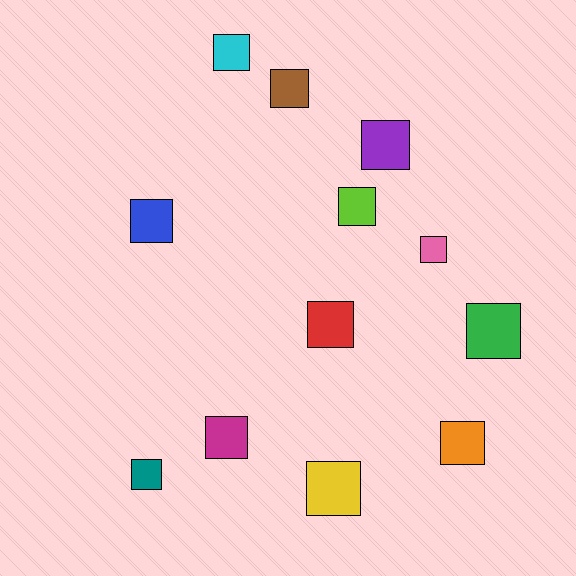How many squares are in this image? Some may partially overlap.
There are 12 squares.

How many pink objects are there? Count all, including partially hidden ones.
There is 1 pink object.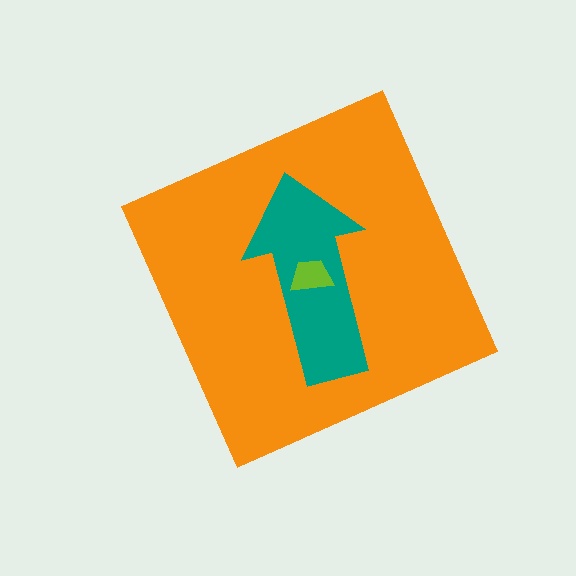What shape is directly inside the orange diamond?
The teal arrow.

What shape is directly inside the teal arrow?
The lime trapezoid.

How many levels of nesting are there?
3.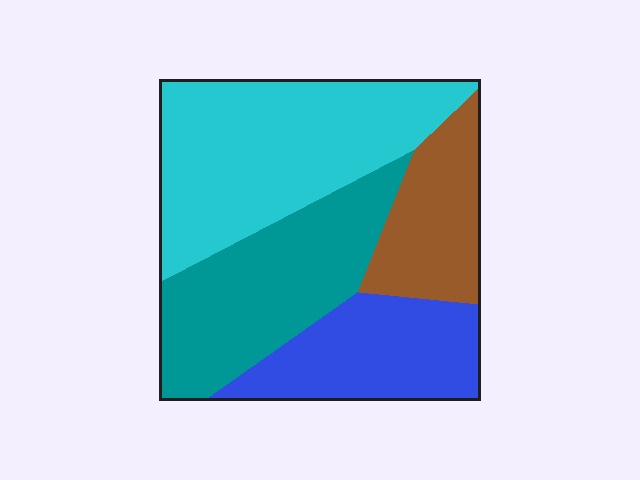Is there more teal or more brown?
Teal.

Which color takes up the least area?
Brown, at roughly 15%.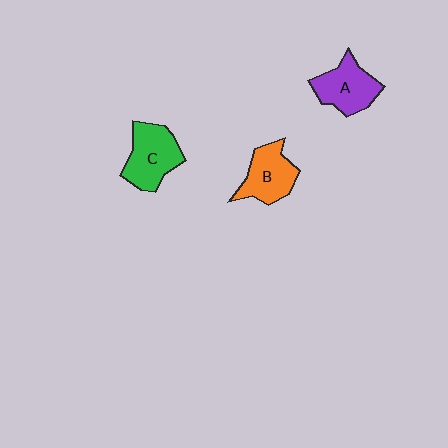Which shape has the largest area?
Shape C (green).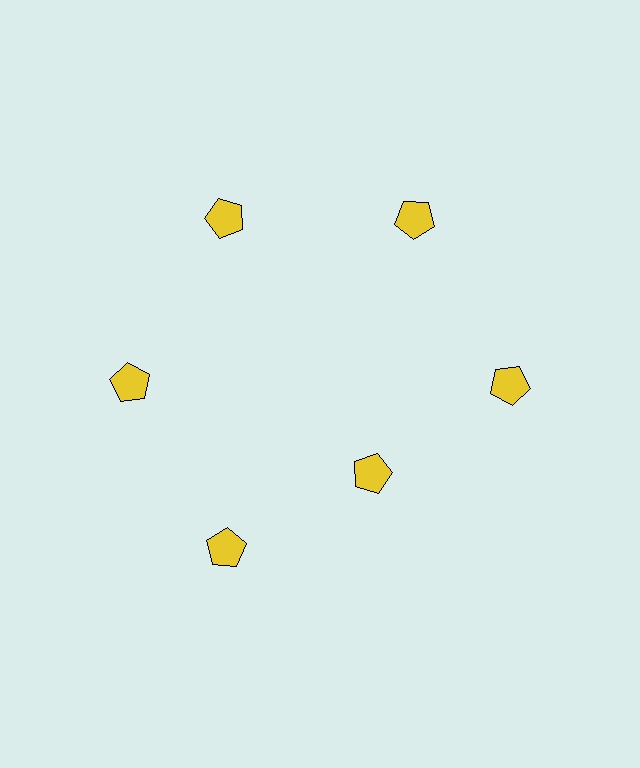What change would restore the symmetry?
The symmetry would be restored by moving it outward, back onto the ring so that all 6 pentagons sit at equal angles and equal distance from the center.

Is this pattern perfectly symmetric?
No. The 6 yellow pentagons are arranged in a ring, but one element near the 5 o'clock position is pulled inward toward the center, breaking the 6-fold rotational symmetry.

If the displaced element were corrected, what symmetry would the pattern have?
It would have 6-fold rotational symmetry — the pattern would map onto itself every 60 degrees.